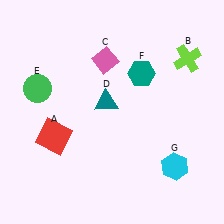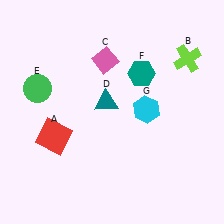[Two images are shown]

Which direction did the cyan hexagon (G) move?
The cyan hexagon (G) moved up.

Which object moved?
The cyan hexagon (G) moved up.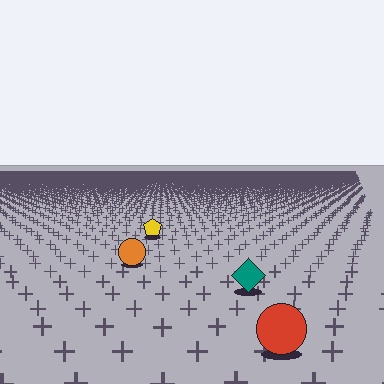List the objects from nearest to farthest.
From nearest to farthest: the red circle, the teal diamond, the orange circle, the yellow pentagon.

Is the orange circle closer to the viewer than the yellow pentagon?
Yes. The orange circle is closer — you can tell from the texture gradient: the ground texture is coarser near it.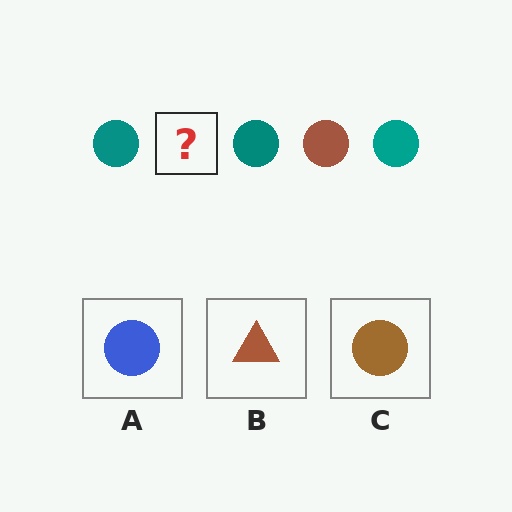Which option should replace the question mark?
Option C.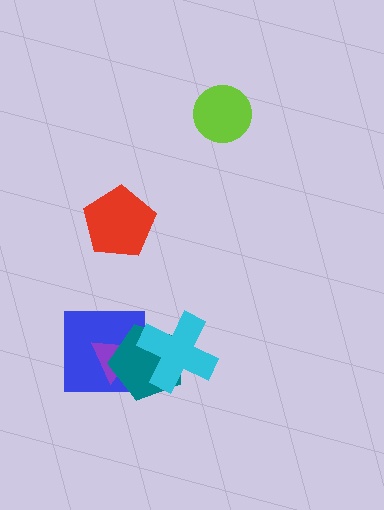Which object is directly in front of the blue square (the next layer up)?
The purple triangle is directly in front of the blue square.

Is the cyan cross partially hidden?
No, no other shape covers it.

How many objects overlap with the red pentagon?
0 objects overlap with the red pentagon.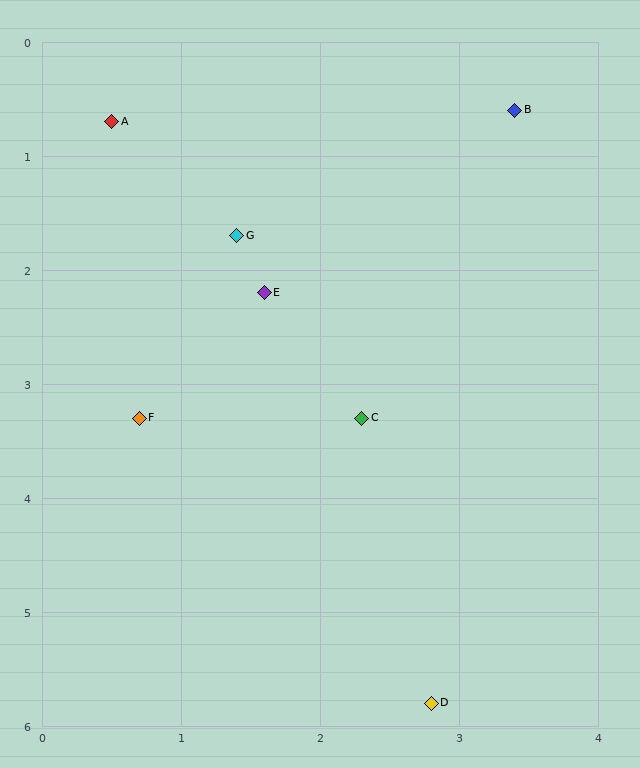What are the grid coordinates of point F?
Point F is at approximately (0.7, 3.3).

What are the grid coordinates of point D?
Point D is at approximately (2.8, 5.8).